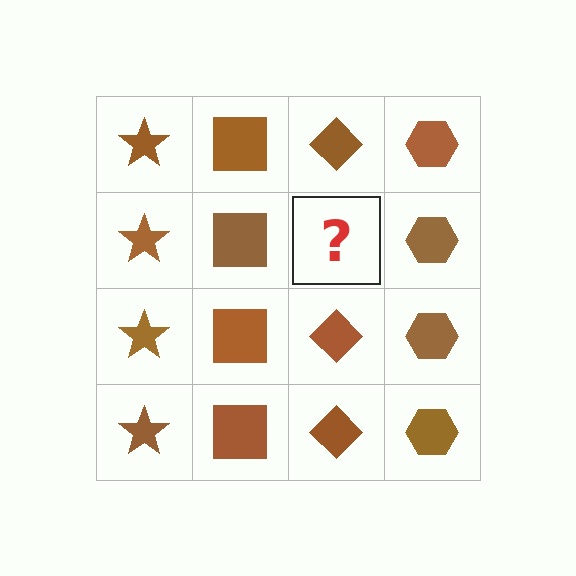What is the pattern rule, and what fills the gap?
The rule is that each column has a consistent shape. The gap should be filled with a brown diamond.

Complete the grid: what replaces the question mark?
The question mark should be replaced with a brown diamond.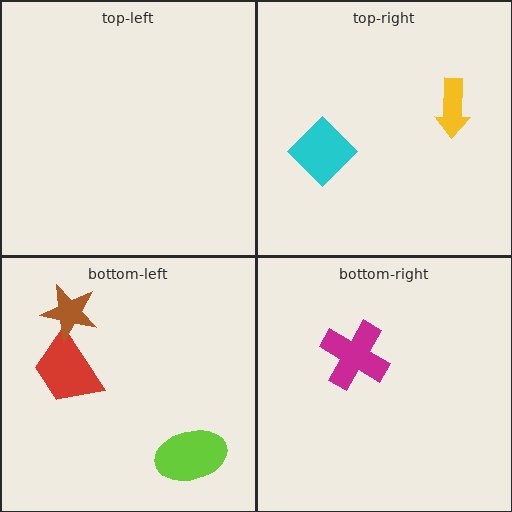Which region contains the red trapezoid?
The bottom-left region.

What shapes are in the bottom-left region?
The lime ellipse, the red trapezoid, the brown star.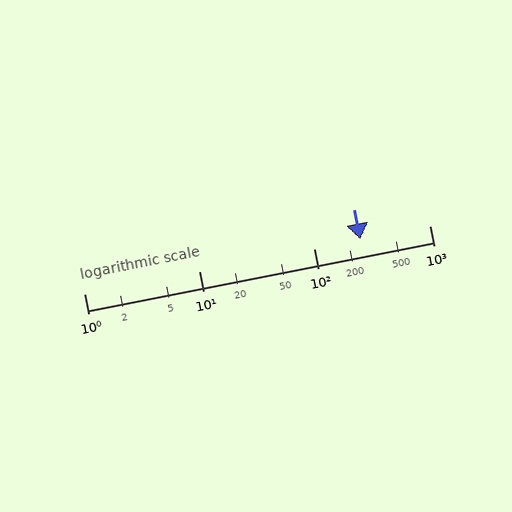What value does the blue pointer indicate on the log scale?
The pointer indicates approximately 250.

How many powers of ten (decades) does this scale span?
The scale spans 3 decades, from 1 to 1000.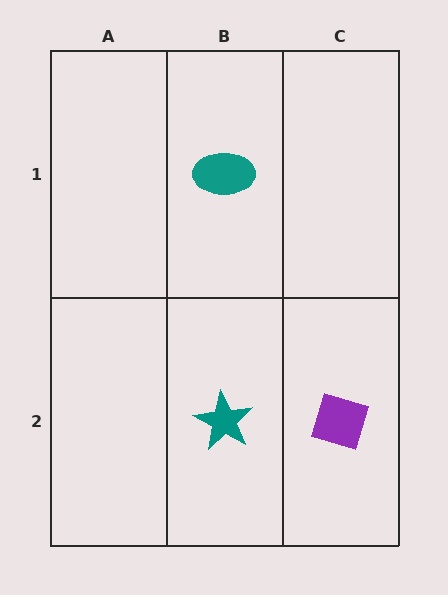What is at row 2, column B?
A teal star.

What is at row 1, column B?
A teal ellipse.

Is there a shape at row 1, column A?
No, that cell is empty.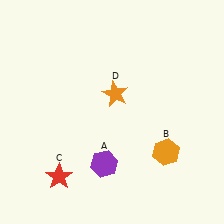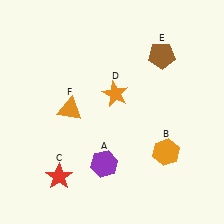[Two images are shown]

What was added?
A brown pentagon (E), an orange triangle (F) were added in Image 2.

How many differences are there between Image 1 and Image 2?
There are 2 differences between the two images.